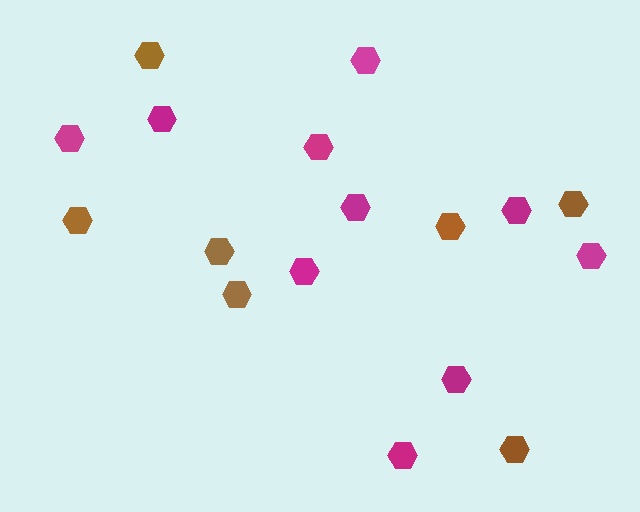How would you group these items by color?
There are 2 groups: one group of brown hexagons (7) and one group of magenta hexagons (10).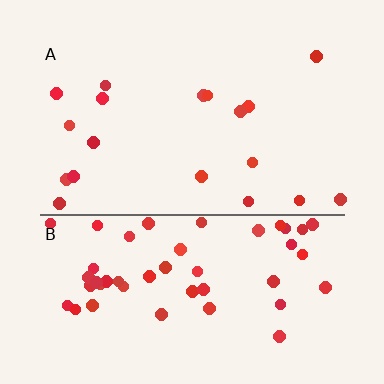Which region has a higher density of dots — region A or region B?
B (the bottom).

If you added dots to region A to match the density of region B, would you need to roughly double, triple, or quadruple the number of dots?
Approximately triple.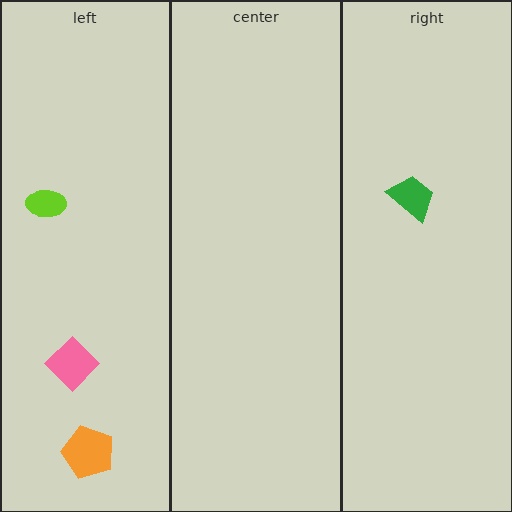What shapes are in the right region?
The green trapezoid.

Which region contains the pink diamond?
The left region.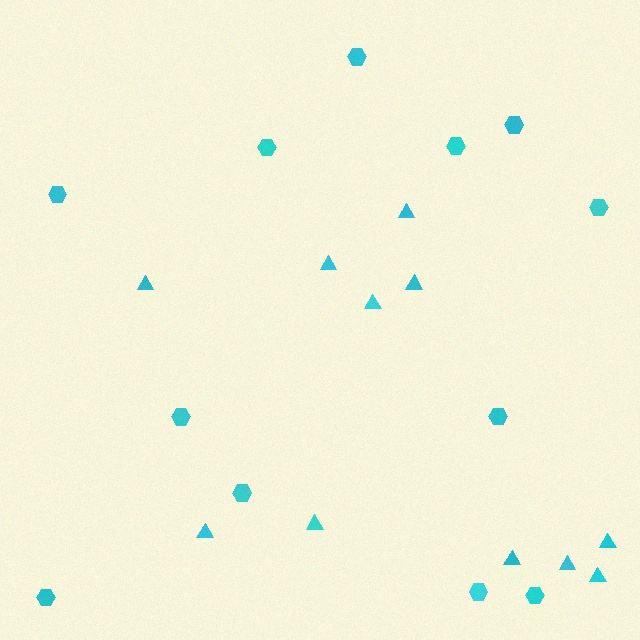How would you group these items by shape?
There are 2 groups: one group of triangles (11) and one group of hexagons (12).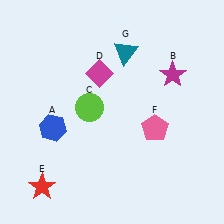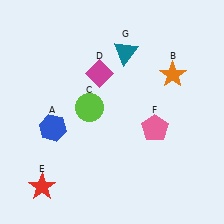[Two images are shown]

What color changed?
The star (B) changed from magenta in Image 1 to orange in Image 2.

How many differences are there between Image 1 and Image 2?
There is 1 difference between the two images.